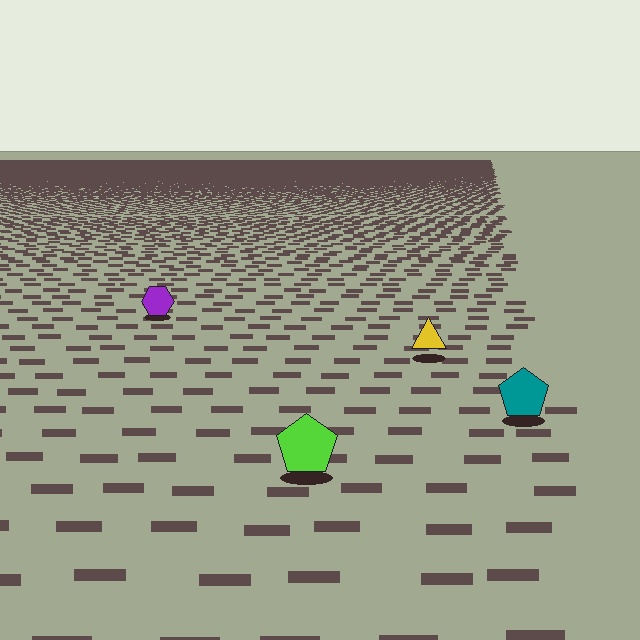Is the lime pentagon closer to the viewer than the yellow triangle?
Yes. The lime pentagon is closer — you can tell from the texture gradient: the ground texture is coarser near it.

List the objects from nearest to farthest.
From nearest to farthest: the lime pentagon, the teal pentagon, the yellow triangle, the purple hexagon.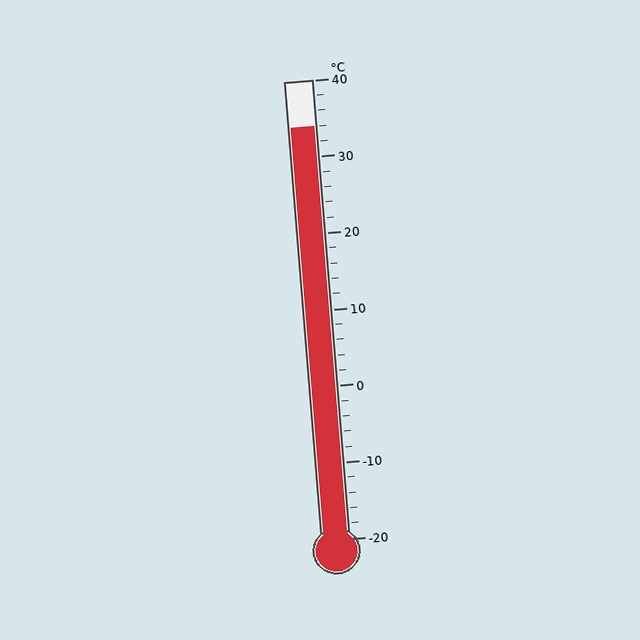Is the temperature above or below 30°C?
The temperature is above 30°C.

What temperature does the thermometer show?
The thermometer shows approximately 34°C.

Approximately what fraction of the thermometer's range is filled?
The thermometer is filled to approximately 90% of its range.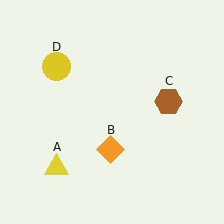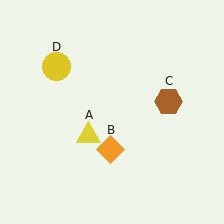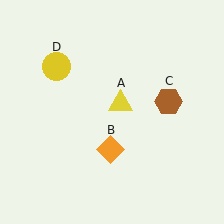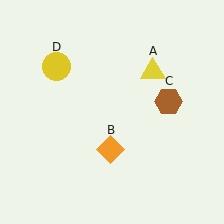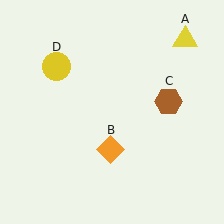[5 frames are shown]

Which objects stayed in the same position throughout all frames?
Orange diamond (object B) and brown hexagon (object C) and yellow circle (object D) remained stationary.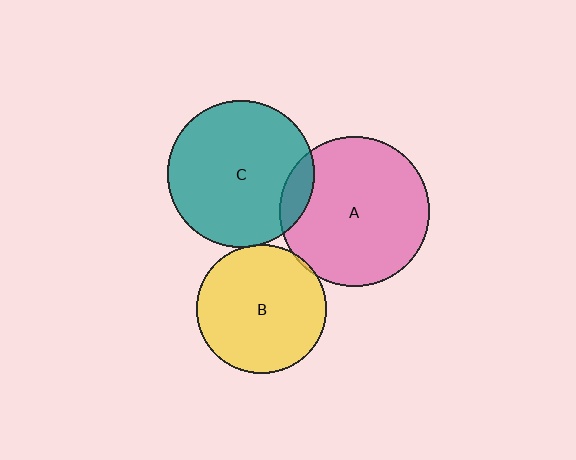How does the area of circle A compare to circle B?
Approximately 1.3 times.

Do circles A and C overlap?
Yes.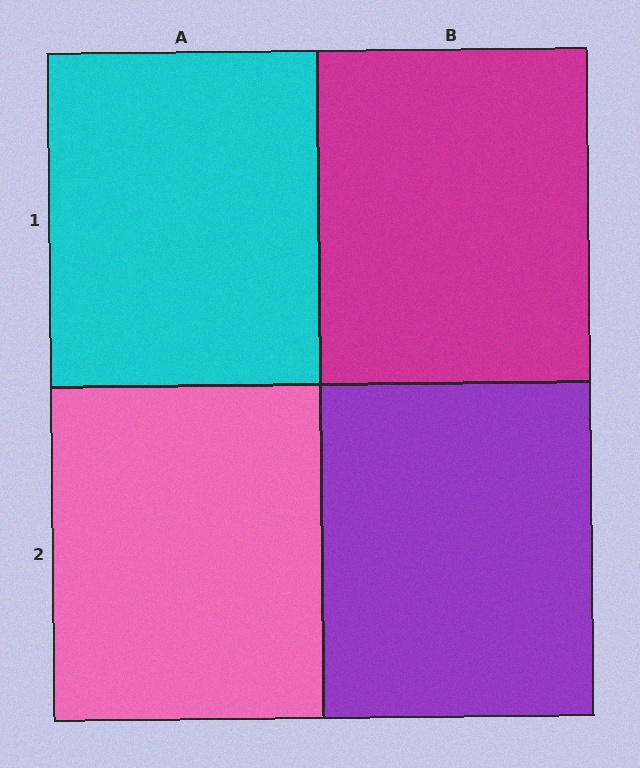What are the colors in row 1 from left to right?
Cyan, magenta.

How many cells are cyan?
1 cell is cyan.